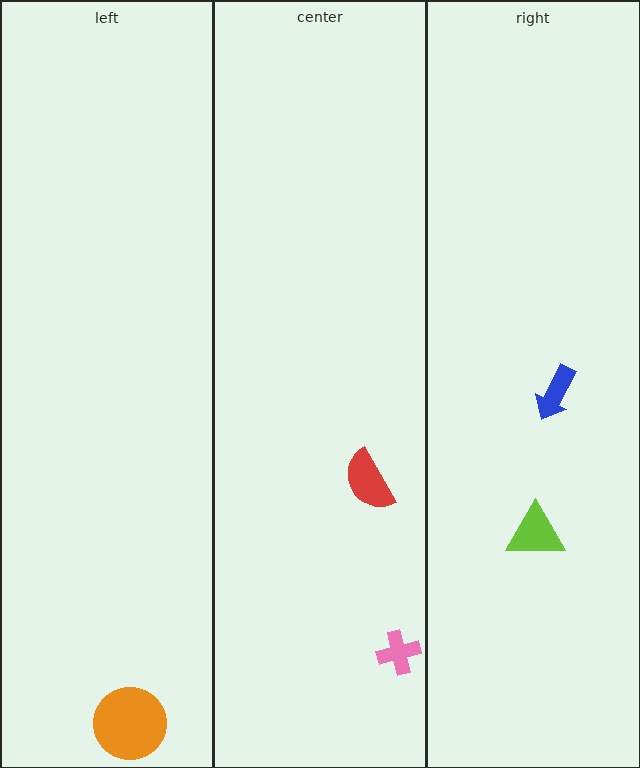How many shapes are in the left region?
1.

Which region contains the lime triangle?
The right region.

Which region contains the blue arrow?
The right region.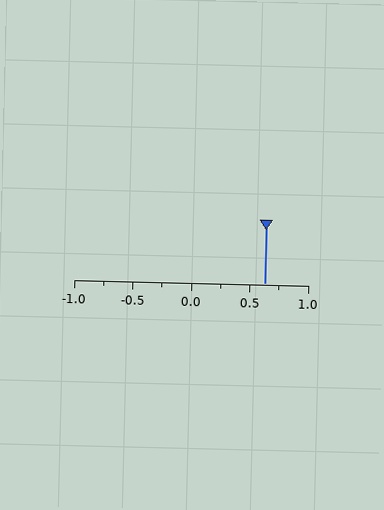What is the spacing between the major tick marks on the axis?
The major ticks are spaced 0.5 apart.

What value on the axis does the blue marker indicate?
The marker indicates approximately 0.62.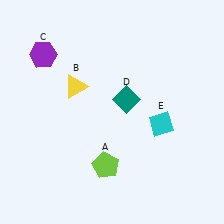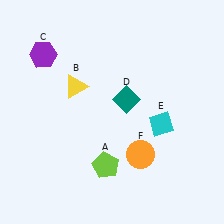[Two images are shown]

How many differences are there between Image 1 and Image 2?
There is 1 difference between the two images.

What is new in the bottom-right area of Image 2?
An orange circle (F) was added in the bottom-right area of Image 2.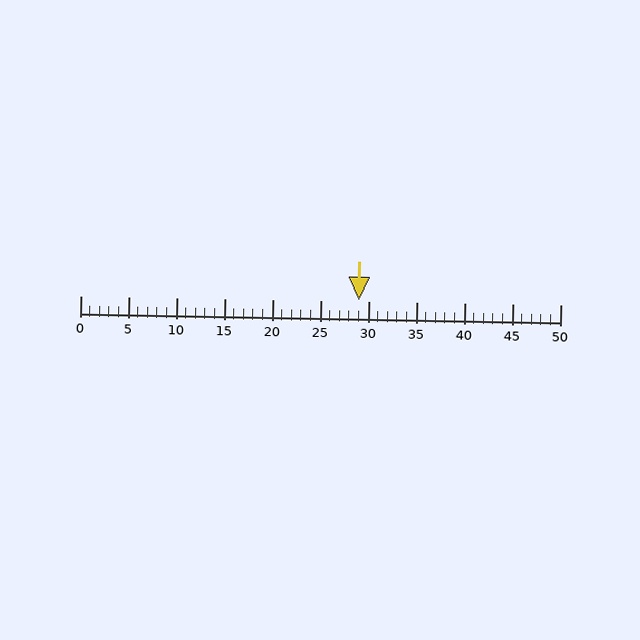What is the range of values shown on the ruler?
The ruler shows values from 0 to 50.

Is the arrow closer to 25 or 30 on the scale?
The arrow is closer to 30.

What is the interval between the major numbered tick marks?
The major tick marks are spaced 5 units apart.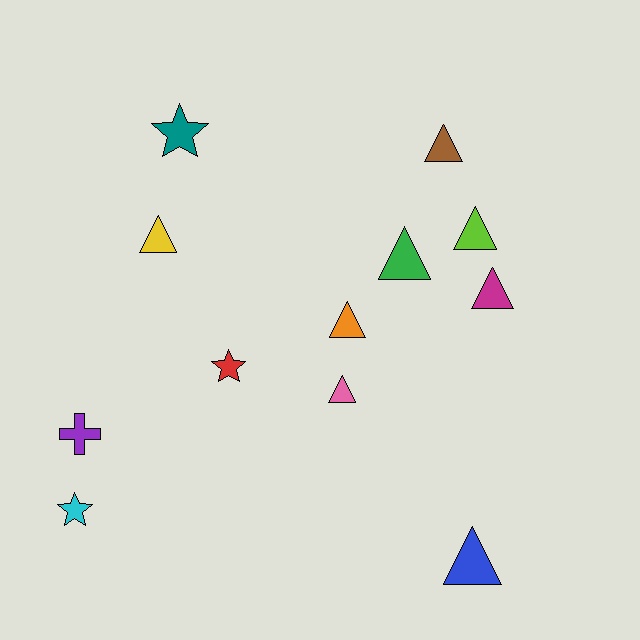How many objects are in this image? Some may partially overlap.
There are 12 objects.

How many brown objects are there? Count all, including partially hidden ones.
There is 1 brown object.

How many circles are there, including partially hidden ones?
There are no circles.